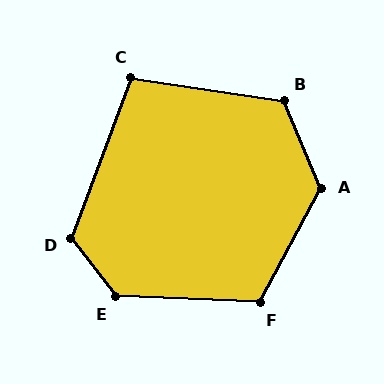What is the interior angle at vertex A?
Approximately 129 degrees (obtuse).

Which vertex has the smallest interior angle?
C, at approximately 102 degrees.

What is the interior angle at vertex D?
Approximately 122 degrees (obtuse).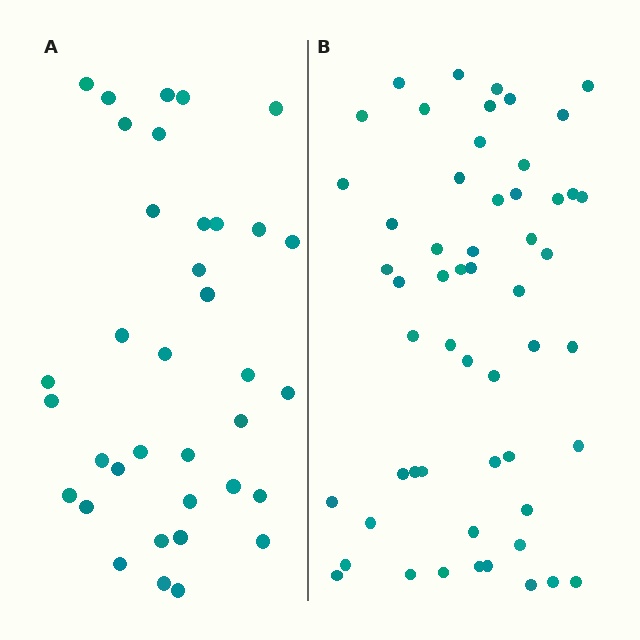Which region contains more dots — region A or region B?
Region B (the right region) has more dots.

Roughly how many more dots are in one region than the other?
Region B has approximately 20 more dots than region A.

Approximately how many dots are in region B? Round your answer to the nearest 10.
About 60 dots. (The exact count is 55, which rounds to 60.)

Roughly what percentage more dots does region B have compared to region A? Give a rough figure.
About 55% more.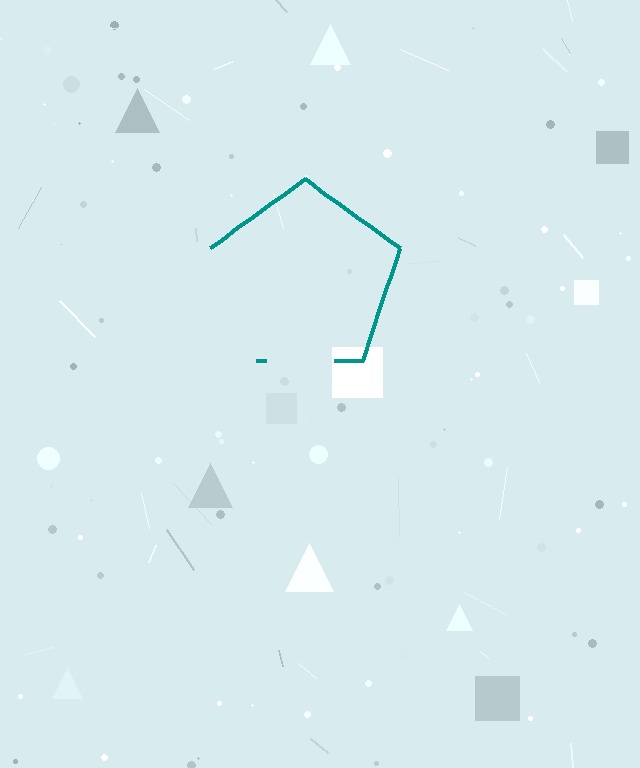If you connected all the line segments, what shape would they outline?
They would outline a pentagon.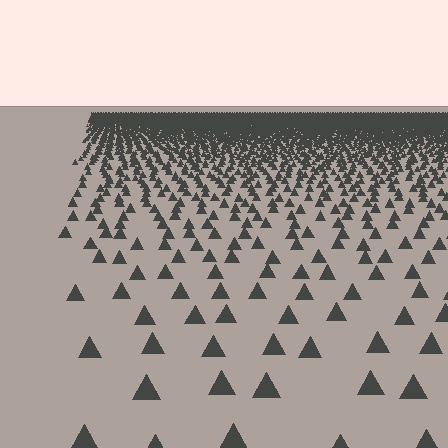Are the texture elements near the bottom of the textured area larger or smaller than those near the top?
Larger. Near the bottom, elements are closer to the viewer and appear at a bigger on-screen size.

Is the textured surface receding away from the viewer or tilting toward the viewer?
The surface is receding away from the viewer. Texture elements get smaller and denser toward the top.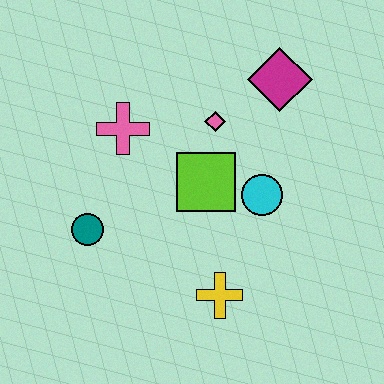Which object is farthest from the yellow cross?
The magenta diamond is farthest from the yellow cross.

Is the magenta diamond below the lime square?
No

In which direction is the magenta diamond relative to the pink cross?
The magenta diamond is to the right of the pink cross.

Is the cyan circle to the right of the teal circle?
Yes